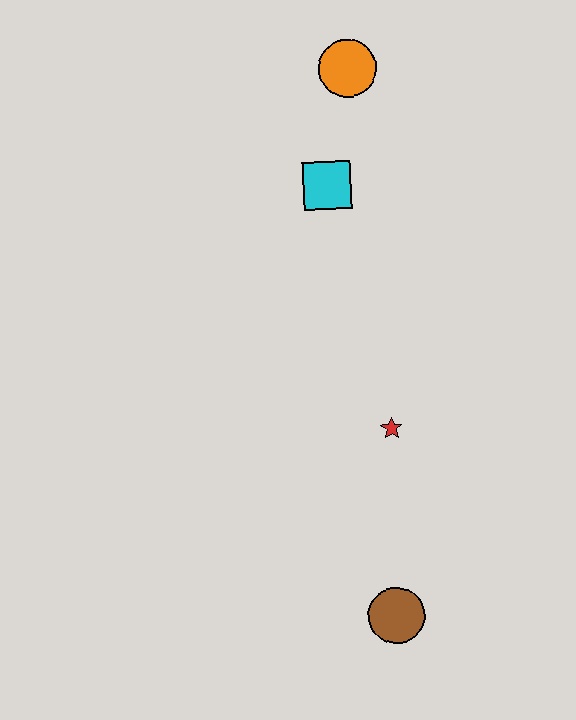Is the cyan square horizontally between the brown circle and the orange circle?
No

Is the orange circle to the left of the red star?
Yes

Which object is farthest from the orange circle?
The brown circle is farthest from the orange circle.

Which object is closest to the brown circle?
The red star is closest to the brown circle.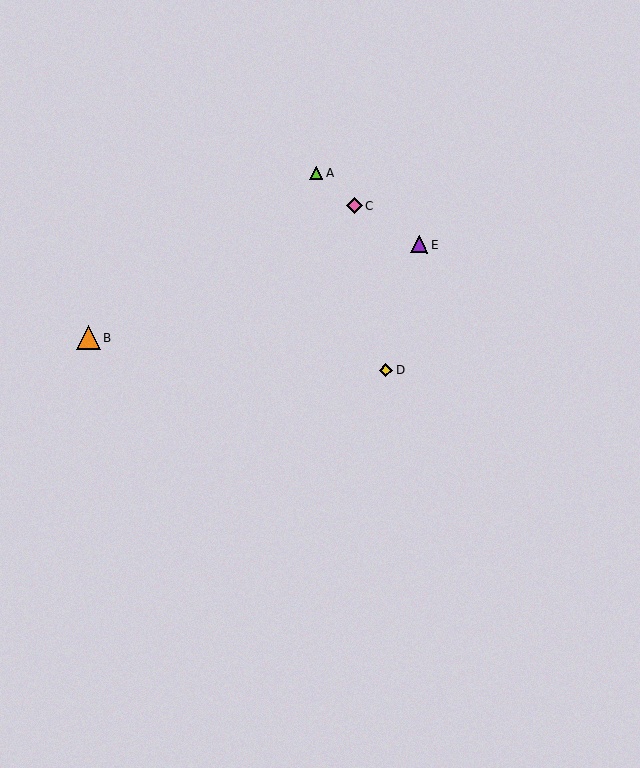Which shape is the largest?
The orange triangle (labeled B) is the largest.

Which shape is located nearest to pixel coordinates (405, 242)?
The purple triangle (labeled E) at (419, 245) is nearest to that location.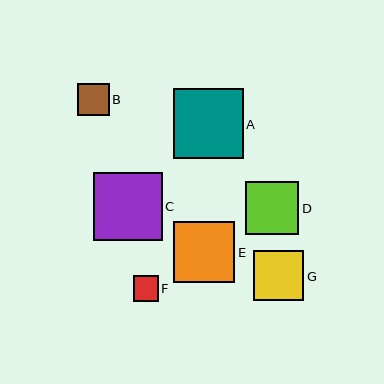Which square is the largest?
Square A is the largest with a size of approximately 69 pixels.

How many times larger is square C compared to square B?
Square C is approximately 2.1 times the size of square B.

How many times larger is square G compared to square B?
Square G is approximately 1.6 times the size of square B.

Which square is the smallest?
Square F is the smallest with a size of approximately 25 pixels.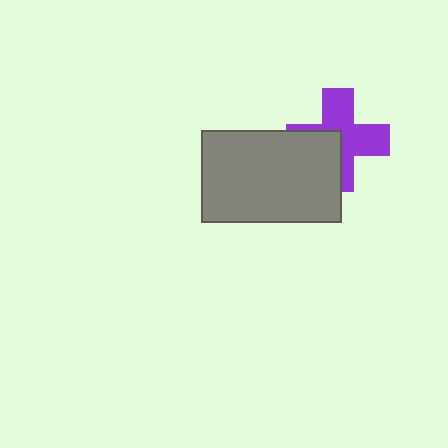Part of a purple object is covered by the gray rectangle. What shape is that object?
It is a cross.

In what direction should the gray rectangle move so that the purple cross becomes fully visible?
The gray rectangle should move toward the lower-left. That is the shortest direction to clear the overlap and leave the purple cross fully visible.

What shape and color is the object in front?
The object in front is a gray rectangle.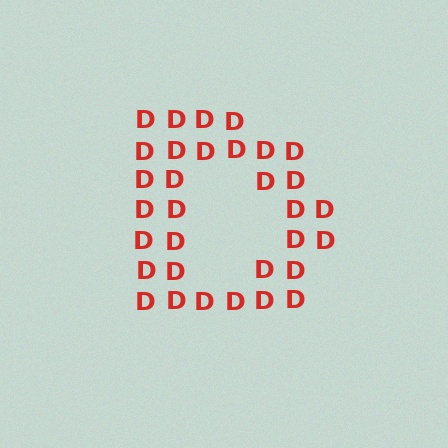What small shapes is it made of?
It is made of small letter D's.